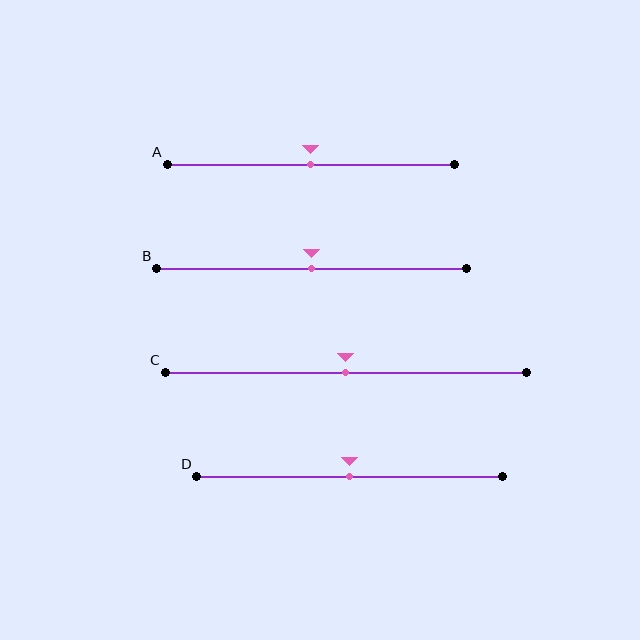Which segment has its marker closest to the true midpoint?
Segment A has its marker closest to the true midpoint.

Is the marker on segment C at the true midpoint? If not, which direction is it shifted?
Yes, the marker on segment C is at the true midpoint.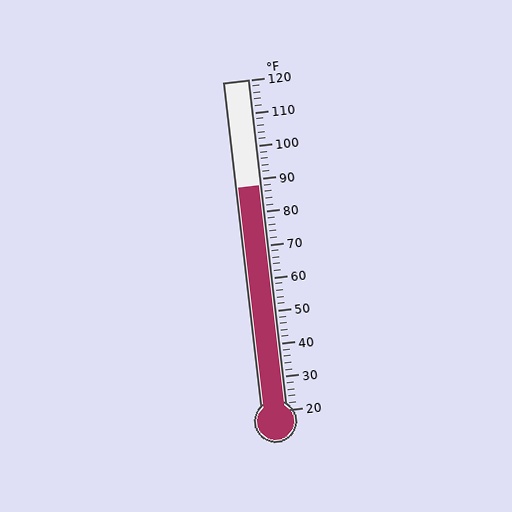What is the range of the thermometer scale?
The thermometer scale ranges from 20°F to 120°F.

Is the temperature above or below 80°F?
The temperature is above 80°F.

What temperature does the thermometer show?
The thermometer shows approximately 88°F.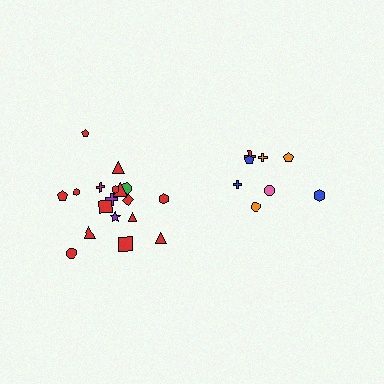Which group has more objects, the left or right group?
The left group.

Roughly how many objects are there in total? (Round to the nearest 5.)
Roughly 25 objects in total.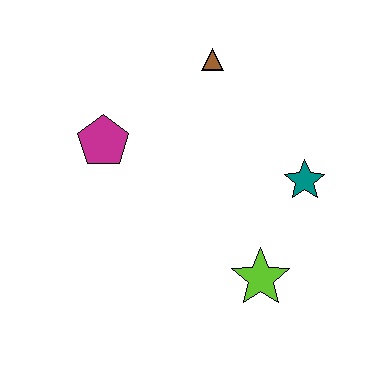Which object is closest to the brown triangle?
The magenta pentagon is closest to the brown triangle.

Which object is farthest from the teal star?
The magenta pentagon is farthest from the teal star.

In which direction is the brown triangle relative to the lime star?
The brown triangle is above the lime star.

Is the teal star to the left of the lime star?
No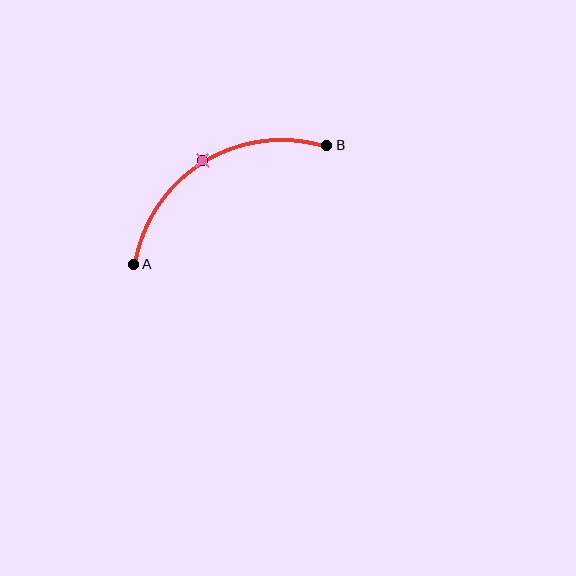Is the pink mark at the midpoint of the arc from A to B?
Yes. The pink mark lies on the arc at equal arc-length from both A and B — it is the arc midpoint.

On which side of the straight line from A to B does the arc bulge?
The arc bulges above the straight line connecting A and B.